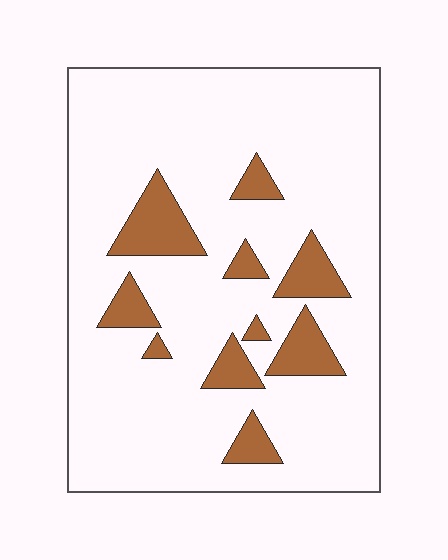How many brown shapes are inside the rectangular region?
10.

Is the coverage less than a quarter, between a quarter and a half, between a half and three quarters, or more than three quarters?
Less than a quarter.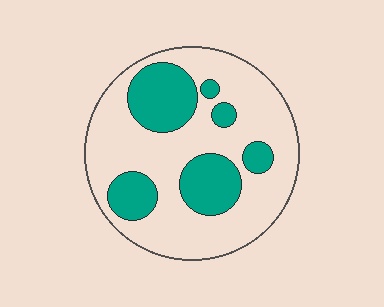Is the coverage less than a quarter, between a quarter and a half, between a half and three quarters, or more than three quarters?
Between a quarter and a half.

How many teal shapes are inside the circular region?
6.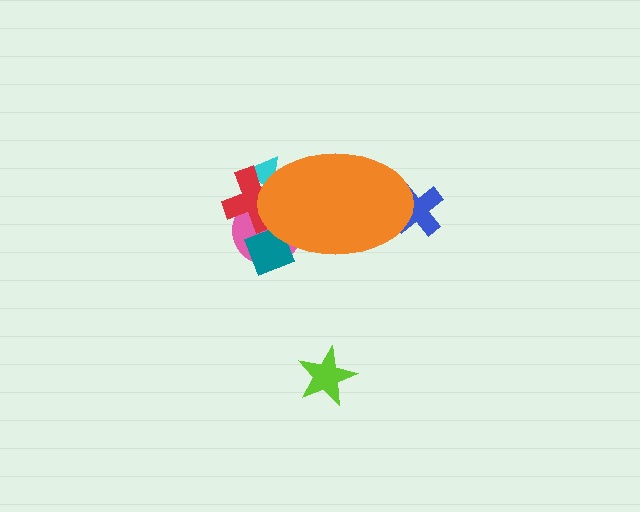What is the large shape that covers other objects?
An orange ellipse.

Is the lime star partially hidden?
No, the lime star is fully visible.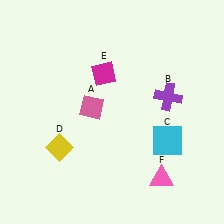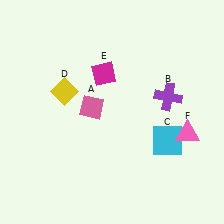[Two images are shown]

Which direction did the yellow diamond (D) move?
The yellow diamond (D) moved up.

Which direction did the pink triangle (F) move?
The pink triangle (F) moved up.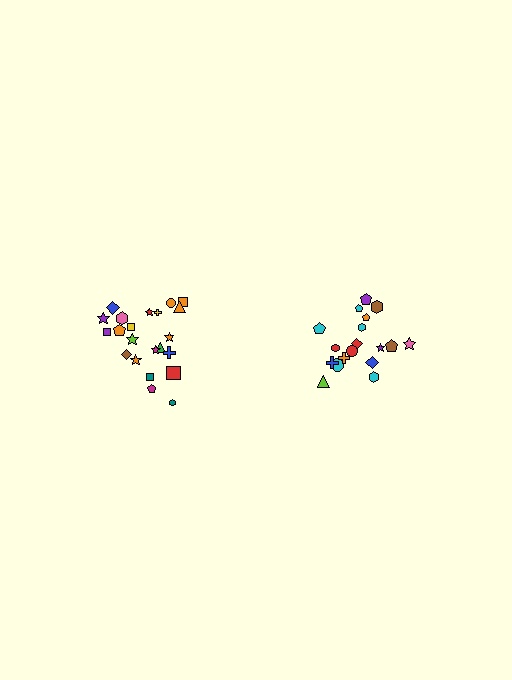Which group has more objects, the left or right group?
The left group.